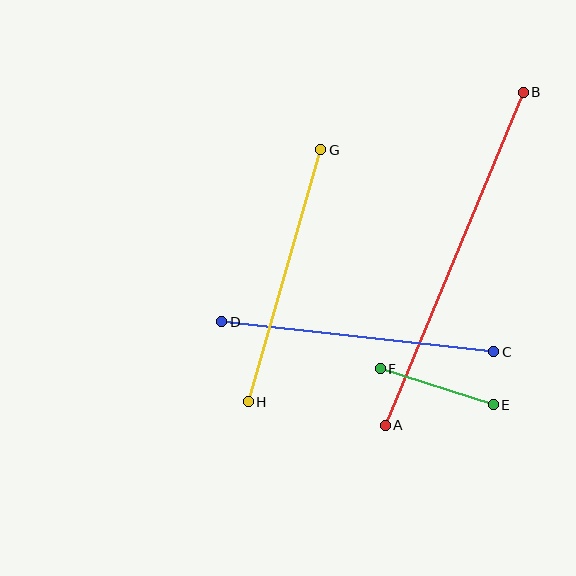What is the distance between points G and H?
The distance is approximately 262 pixels.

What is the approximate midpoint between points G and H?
The midpoint is at approximately (284, 276) pixels.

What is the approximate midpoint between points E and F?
The midpoint is at approximately (437, 387) pixels.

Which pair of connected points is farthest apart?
Points A and B are farthest apart.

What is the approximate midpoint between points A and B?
The midpoint is at approximately (454, 259) pixels.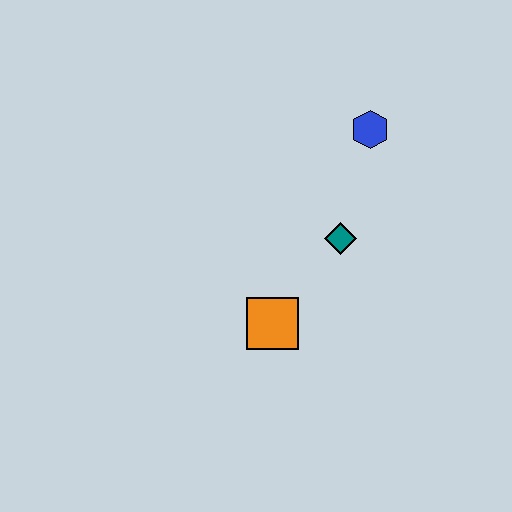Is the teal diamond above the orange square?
Yes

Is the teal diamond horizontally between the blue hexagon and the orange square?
Yes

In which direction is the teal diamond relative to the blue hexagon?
The teal diamond is below the blue hexagon.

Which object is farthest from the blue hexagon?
The orange square is farthest from the blue hexagon.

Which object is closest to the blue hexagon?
The teal diamond is closest to the blue hexagon.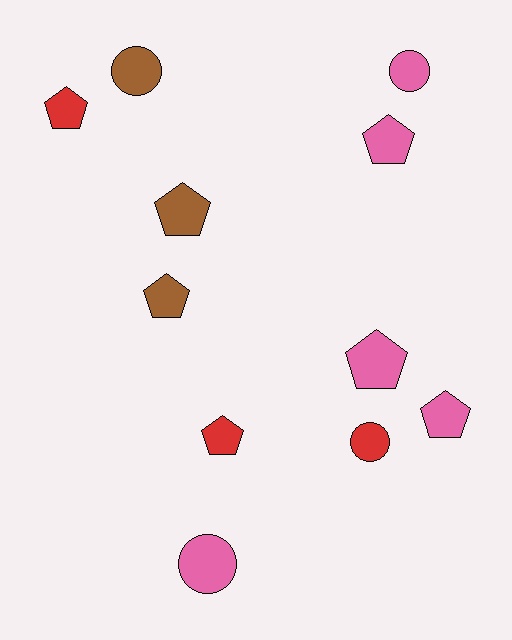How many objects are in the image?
There are 11 objects.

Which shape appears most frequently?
Pentagon, with 7 objects.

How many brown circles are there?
There is 1 brown circle.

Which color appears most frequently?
Pink, with 5 objects.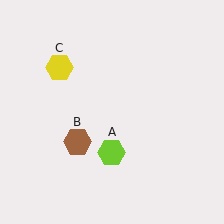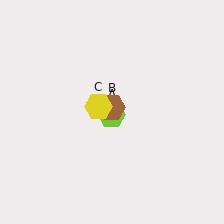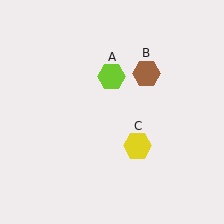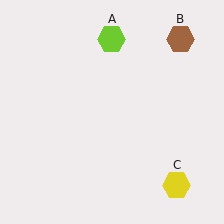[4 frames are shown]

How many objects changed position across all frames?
3 objects changed position: lime hexagon (object A), brown hexagon (object B), yellow hexagon (object C).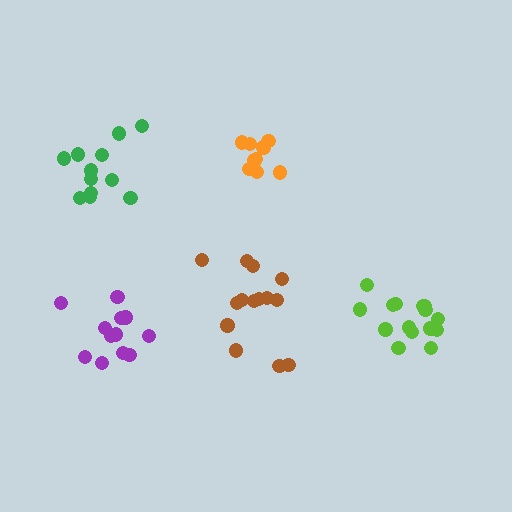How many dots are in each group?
Group 1: 12 dots, Group 2: 14 dots, Group 3: 15 dots, Group 4: 9 dots, Group 5: 12 dots (62 total).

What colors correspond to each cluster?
The clusters are colored: green, brown, lime, orange, purple.